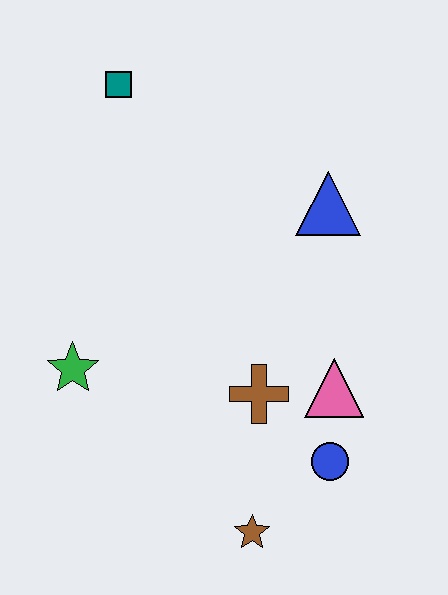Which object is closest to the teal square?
The blue triangle is closest to the teal square.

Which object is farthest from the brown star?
The teal square is farthest from the brown star.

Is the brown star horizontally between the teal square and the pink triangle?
Yes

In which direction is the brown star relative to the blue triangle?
The brown star is below the blue triangle.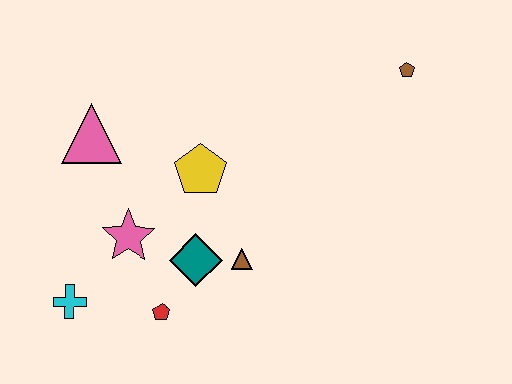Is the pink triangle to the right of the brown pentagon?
No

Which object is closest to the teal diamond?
The brown triangle is closest to the teal diamond.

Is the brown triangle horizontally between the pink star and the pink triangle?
No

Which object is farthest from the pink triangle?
The brown pentagon is farthest from the pink triangle.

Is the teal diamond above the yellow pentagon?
No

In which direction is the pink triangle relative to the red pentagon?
The pink triangle is above the red pentagon.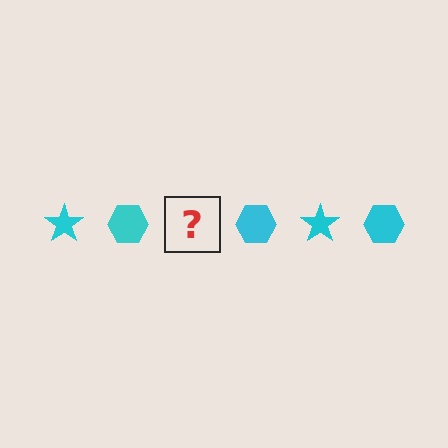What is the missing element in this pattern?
The missing element is a cyan star.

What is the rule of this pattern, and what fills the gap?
The rule is that the pattern cycles through star, hexagon shapes in cyan. The gap should be filled with a cyan star.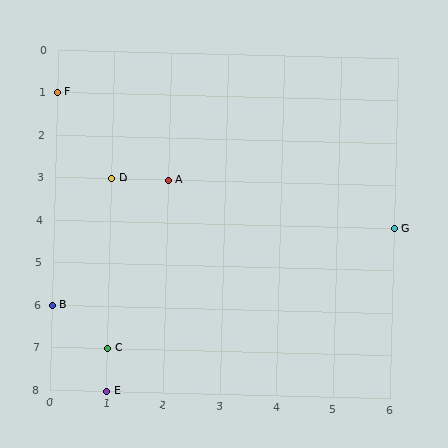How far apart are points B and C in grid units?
Points B and C are 1 column and 1 row apart (about 1.4 grid units diagonally).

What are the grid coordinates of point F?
Point F is at grid coordinates (0, 1).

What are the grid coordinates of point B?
Point B is at grid coordinates (0, 6).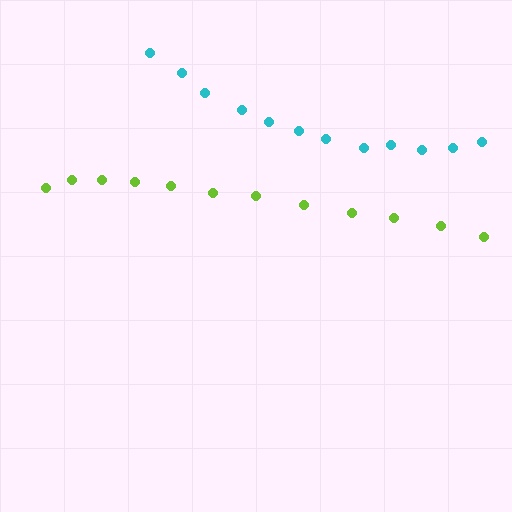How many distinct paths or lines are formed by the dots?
There are 2 distinct paths.